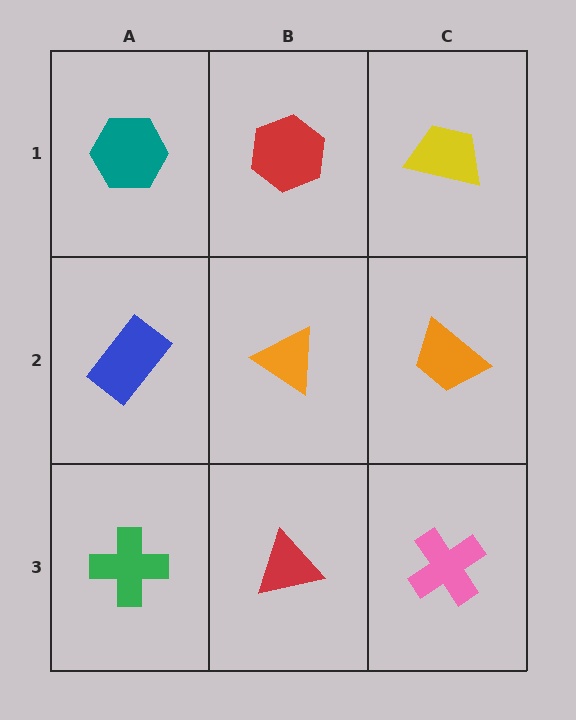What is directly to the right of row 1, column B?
A yellow trapezoid.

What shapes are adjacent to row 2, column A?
A teal hexagon (row 1, column A), a green cross (row 3, column A), an orange triangle (row 2, column B).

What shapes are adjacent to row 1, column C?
An orange trapezoid (row 2, column C), a red hexagon (row 1, column B).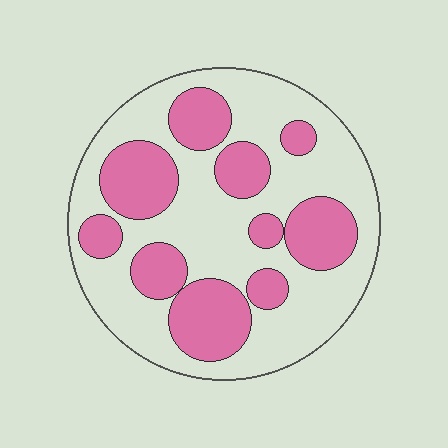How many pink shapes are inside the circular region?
10.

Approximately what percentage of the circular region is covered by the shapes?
Approximately 35%.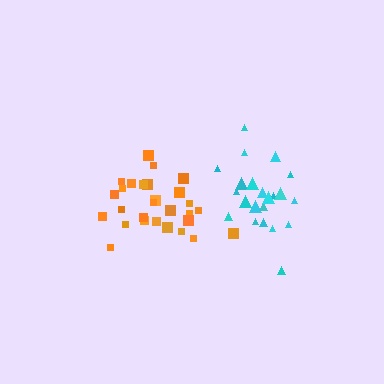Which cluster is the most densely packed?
Orange.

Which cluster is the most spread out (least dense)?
Cyan.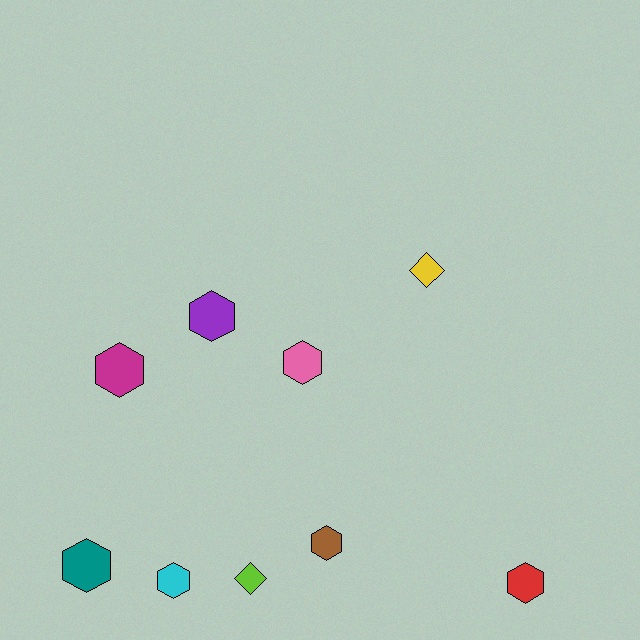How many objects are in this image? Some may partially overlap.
There are 9 objects.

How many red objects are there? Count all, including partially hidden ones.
There is 1 red object.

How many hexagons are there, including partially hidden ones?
There are 7 hexagons.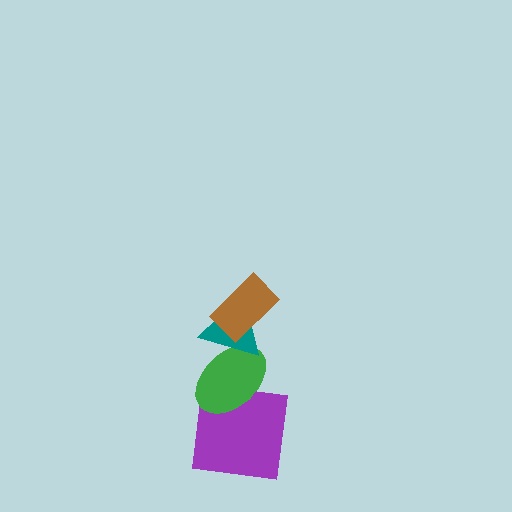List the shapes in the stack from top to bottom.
From top to bottom: the brown rectangle, the teal triangle, the green ellipse, the purple square.